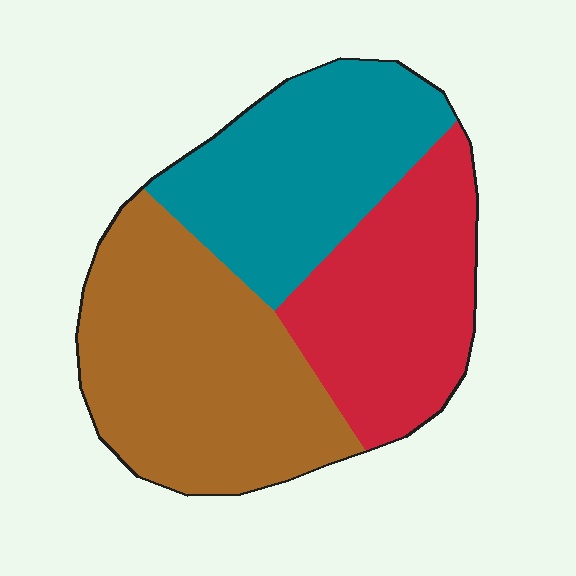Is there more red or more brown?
Brown.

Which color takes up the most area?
Brown, at roughly 40%.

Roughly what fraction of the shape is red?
Red takes up between a quarter and a half of the shape.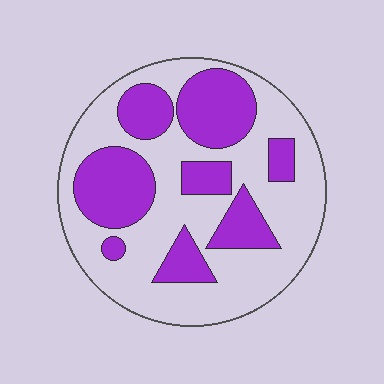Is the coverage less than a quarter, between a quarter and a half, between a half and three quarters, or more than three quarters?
Between a quarter and a half.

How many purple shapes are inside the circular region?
8.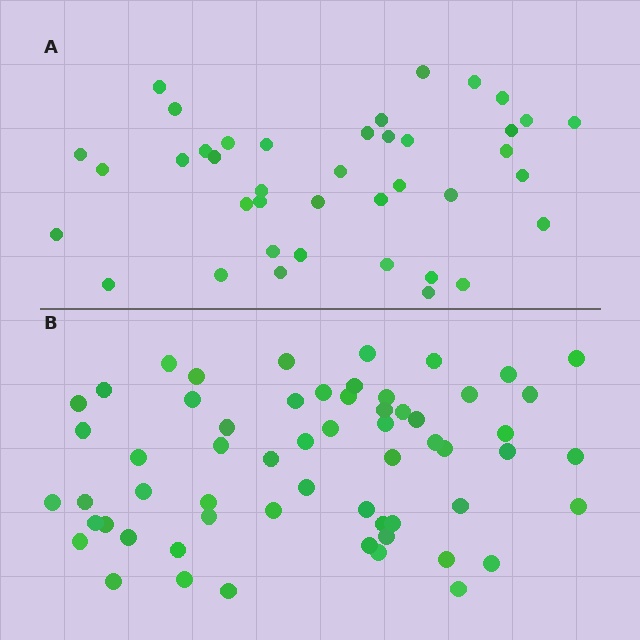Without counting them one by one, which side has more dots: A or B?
Region B (the bottom region) has more dots.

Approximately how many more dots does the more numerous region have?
Region B has approximately 20 more dots than region A.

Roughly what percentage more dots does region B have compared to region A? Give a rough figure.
About 50% more.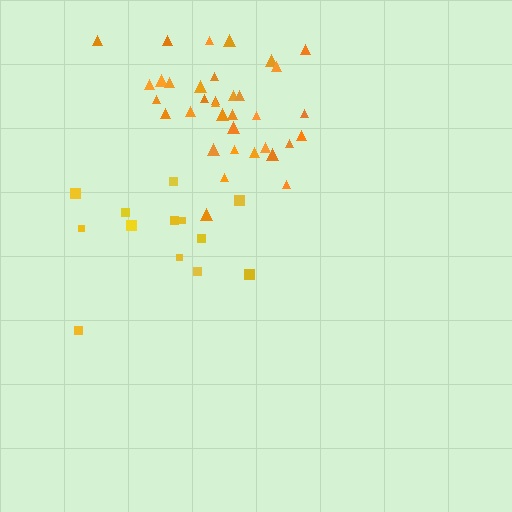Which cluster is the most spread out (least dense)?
Yellow.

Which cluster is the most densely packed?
Orange.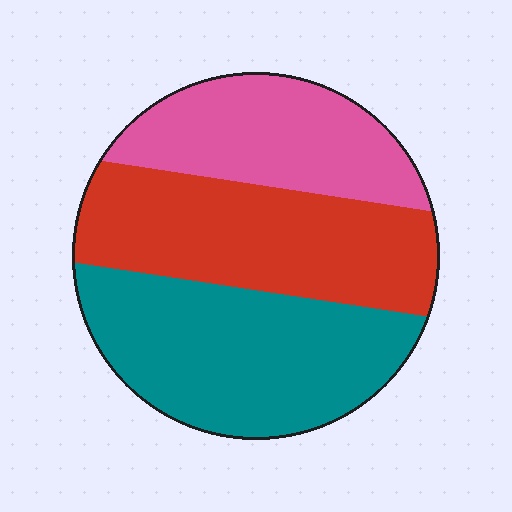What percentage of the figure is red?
Red covers roughly 35% of the figure.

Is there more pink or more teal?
Teal.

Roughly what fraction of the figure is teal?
Teal takes up about three eighths (3/8) of the figure.